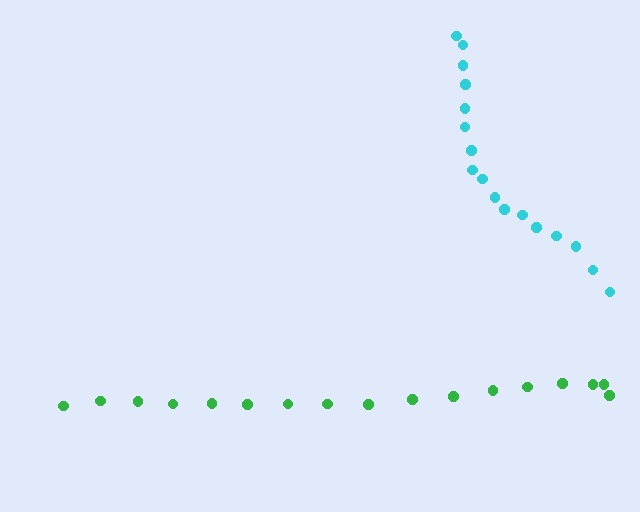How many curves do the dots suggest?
There are 2 distinct paths.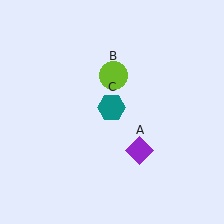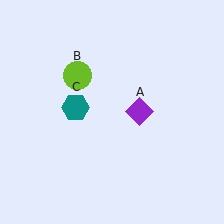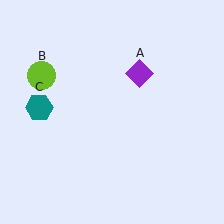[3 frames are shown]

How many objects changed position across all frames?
3 objects changed position: purple diamond (object A), lime circle (object B), teal hexagon (object C).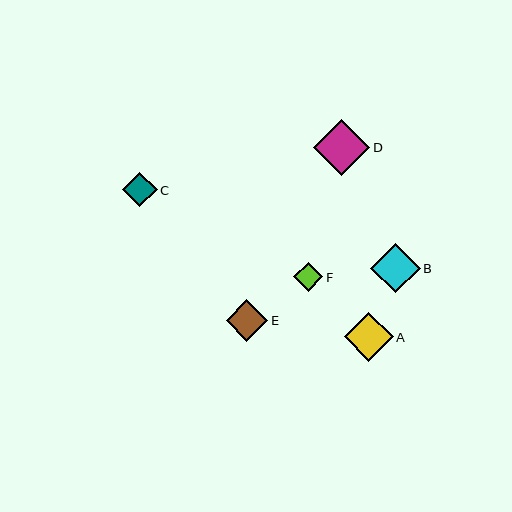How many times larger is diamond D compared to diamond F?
Diamond D is approximately 1.9 times the size of diamond F.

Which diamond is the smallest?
Diamond F is the smallest with a size of approximately 30 pixels.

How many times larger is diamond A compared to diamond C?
Diamond A is approximately 1.4 times the size of diamond C.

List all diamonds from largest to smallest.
From largest to smallest: D, A, B, E, C, F.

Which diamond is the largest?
Diamond D is the largest with a size of approximately 56 pixels.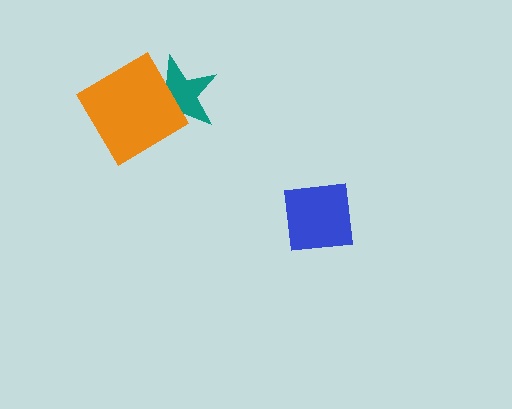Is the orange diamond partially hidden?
No, no other shape covers it.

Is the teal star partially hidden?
Yes, it is partially covered by another shape.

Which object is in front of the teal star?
The orange diamond is in front of the teal star.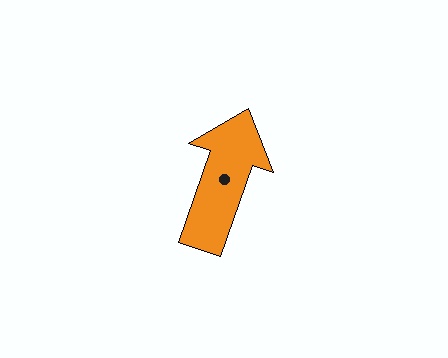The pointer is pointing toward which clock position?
Roughly 1 o'clock.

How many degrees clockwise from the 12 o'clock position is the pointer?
Approximately 19 degrees.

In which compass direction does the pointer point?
North.